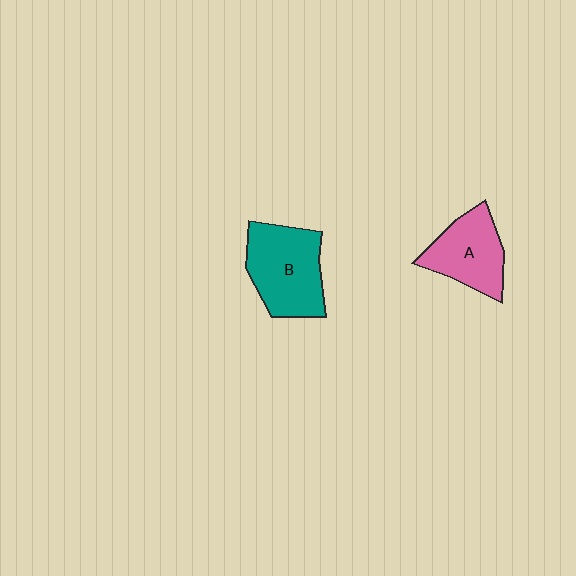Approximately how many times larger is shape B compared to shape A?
Approximately 1.3 times.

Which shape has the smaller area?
Shape A (pink).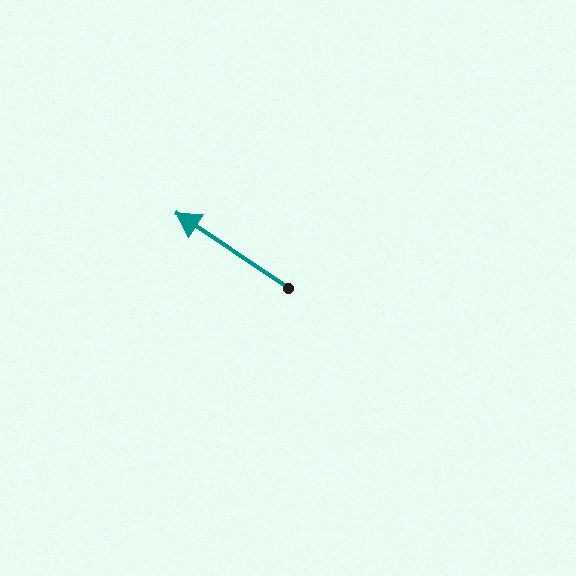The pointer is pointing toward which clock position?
Roughly 10 o'clock.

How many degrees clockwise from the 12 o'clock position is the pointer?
Approximately 304 degrees.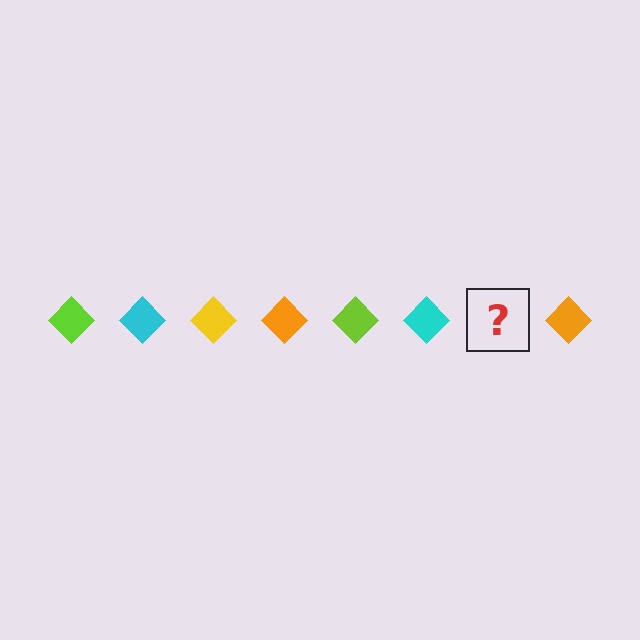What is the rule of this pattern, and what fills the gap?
The rule is that the pattern cycles through lime, cyan, yellow, orange diamonds. The gap should be filled with a yellow diamond.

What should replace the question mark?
The question mark should be replaced with a yellow diamond.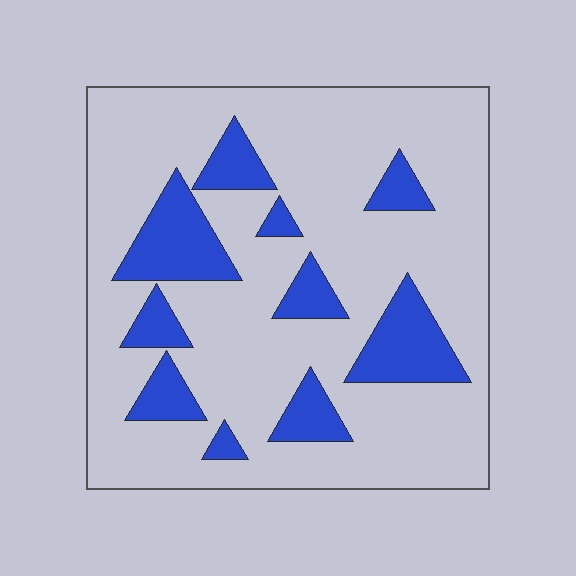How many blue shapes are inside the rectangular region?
10.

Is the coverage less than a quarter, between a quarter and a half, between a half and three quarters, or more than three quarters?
Less than a quarter.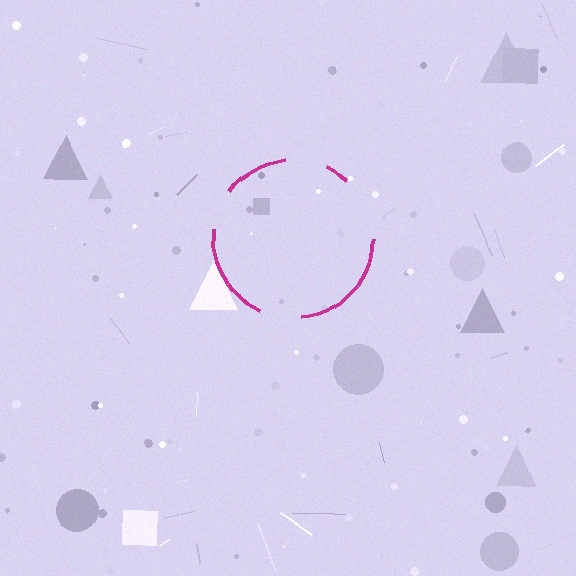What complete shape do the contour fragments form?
The contour fragments form a circle.